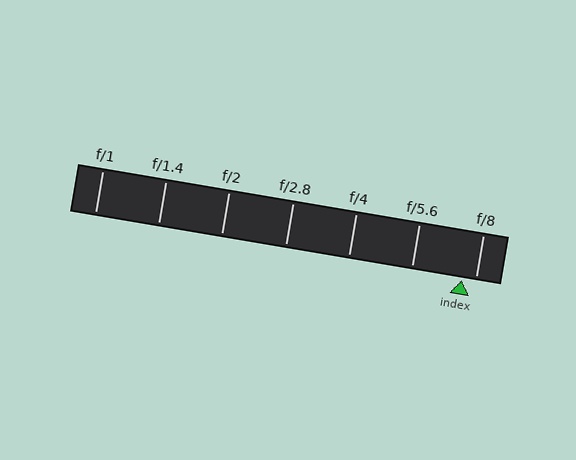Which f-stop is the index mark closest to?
The index mark is closest to f/8.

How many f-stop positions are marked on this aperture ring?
There are 7 f-stop positions marked.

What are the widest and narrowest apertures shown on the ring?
The widest aperture shown is f/1 and the narrowest is f/8.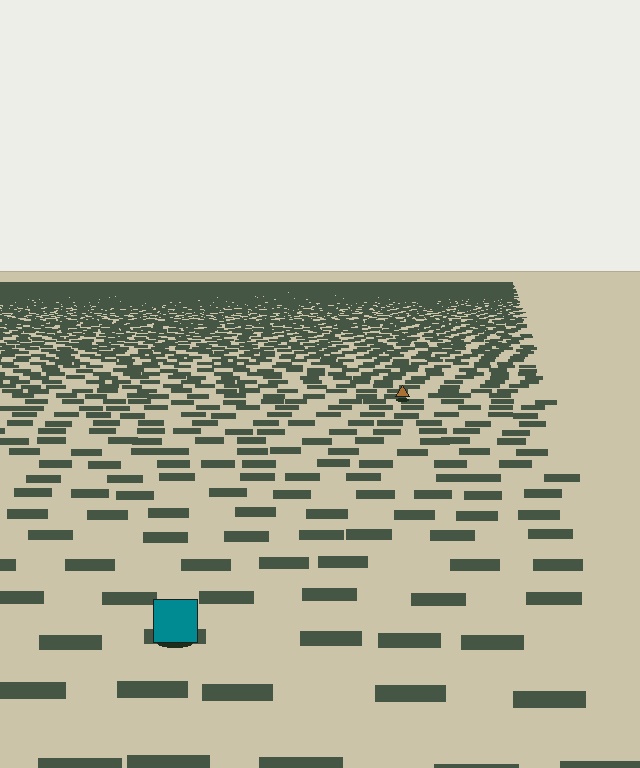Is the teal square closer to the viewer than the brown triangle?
Yes. The teal square is closer — you can tell from the texture gradient: the ground texture is coarser near it.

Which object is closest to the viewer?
The teal square is closest. The texture marks near it are larger and more spread out.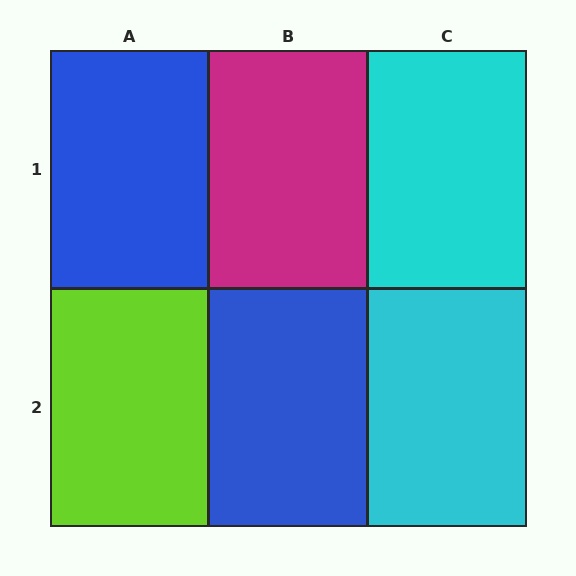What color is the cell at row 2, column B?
Blue.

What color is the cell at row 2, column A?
Lime.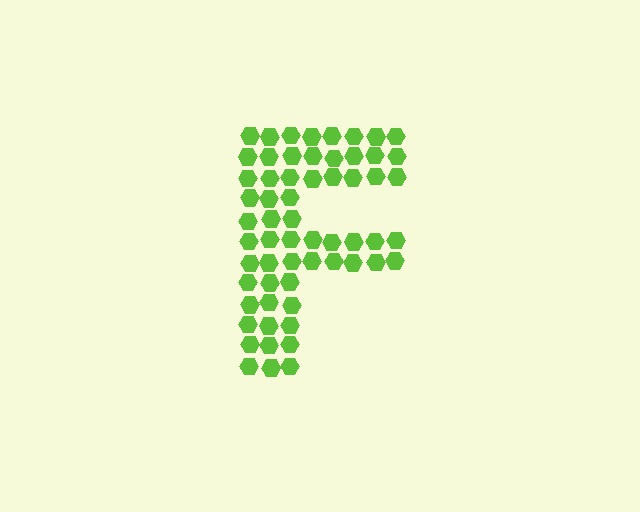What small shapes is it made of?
It is made of small hexagons.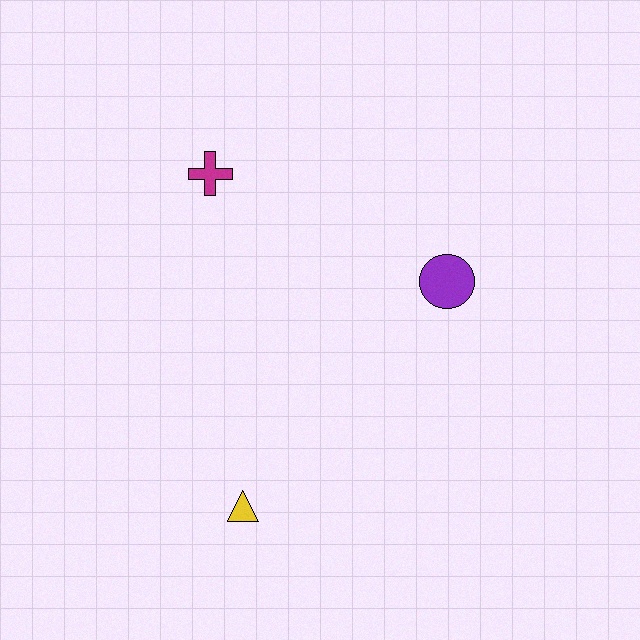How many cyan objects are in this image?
There are no cyan objects.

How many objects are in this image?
There are 3 objects.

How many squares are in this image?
There are no squares.